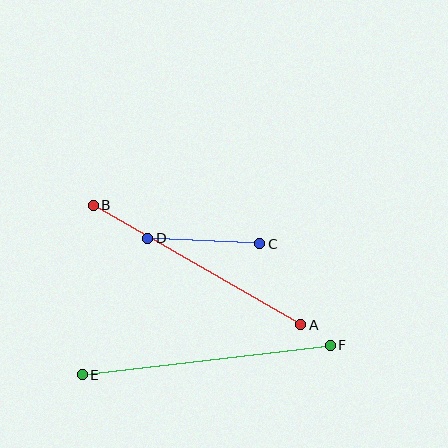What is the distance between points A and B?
The distance is approximately 239 pixels.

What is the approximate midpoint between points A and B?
The midpoint is at approximately (197, 265) pixels.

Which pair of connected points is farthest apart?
Points E and F are farthest apart.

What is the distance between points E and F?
The distance is approximately 250 pixels.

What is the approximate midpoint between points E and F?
The midpoint is at approximately (206, 360) pixels.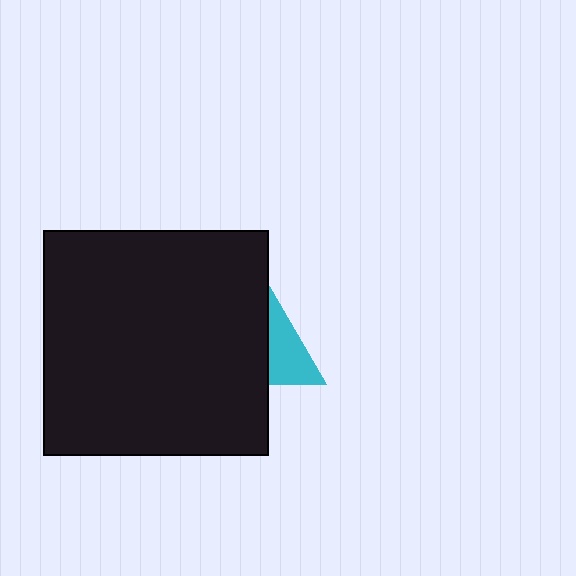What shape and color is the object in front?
The object in front is a black square.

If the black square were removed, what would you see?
You would see the complete cyan triangle.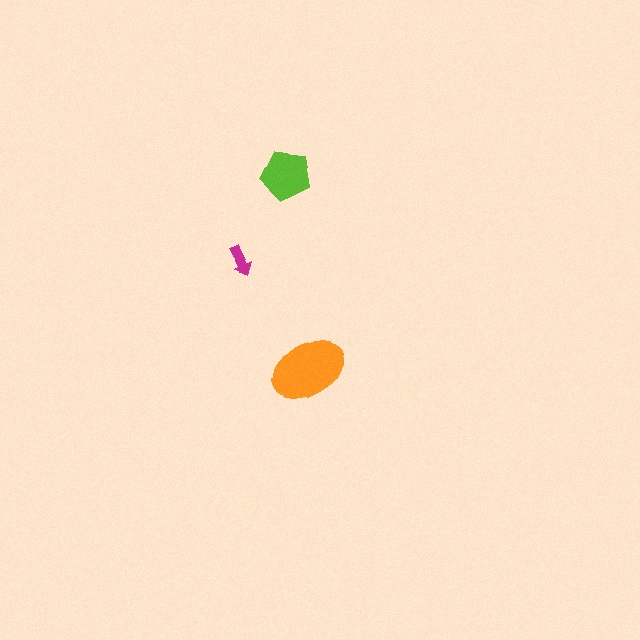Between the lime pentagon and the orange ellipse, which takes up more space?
The orange ellipse.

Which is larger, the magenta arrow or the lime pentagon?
The lime pentagon.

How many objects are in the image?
There are 3 objects in the image.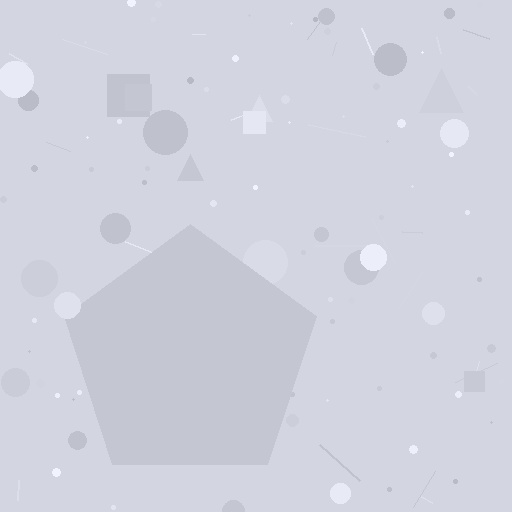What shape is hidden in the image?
A pentagon is hidden in the image.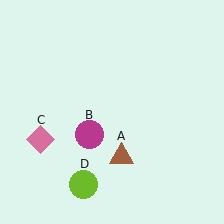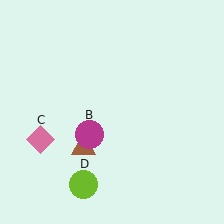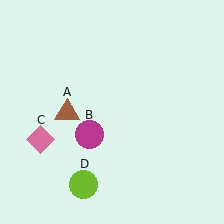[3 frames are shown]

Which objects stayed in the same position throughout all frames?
Magenta circle (object B) and pink diamond (object C) and lime circle (object D) remained stationary.